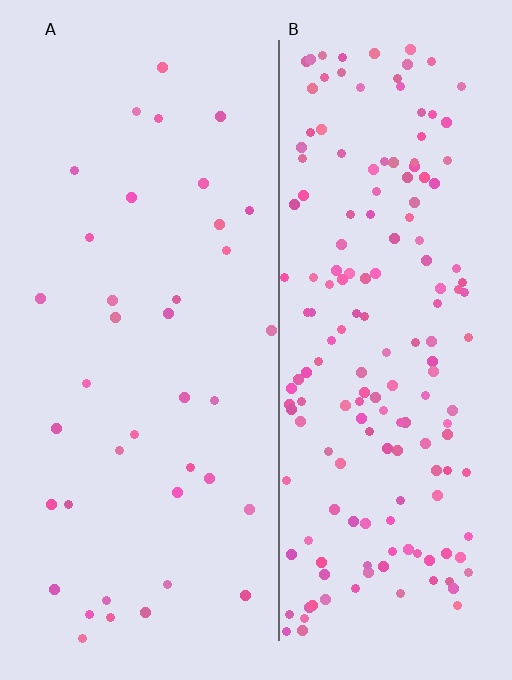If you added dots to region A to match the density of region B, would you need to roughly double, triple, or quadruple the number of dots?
Approximately quadruple.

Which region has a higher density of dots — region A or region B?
B (the right).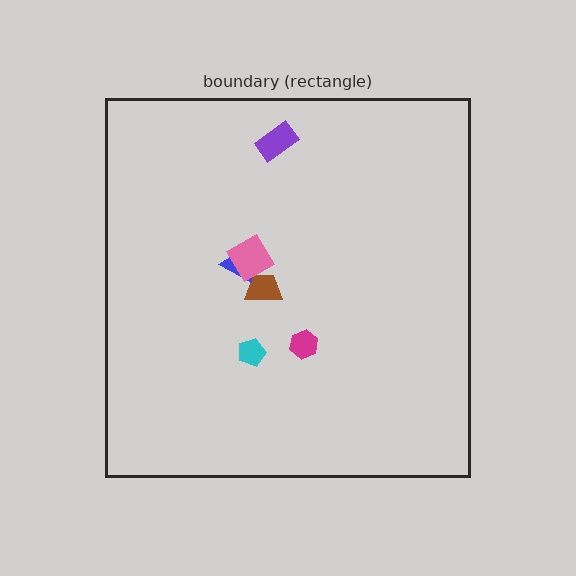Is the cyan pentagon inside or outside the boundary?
Inside.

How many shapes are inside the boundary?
6 inside, 0 outside.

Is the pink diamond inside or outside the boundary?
Inside.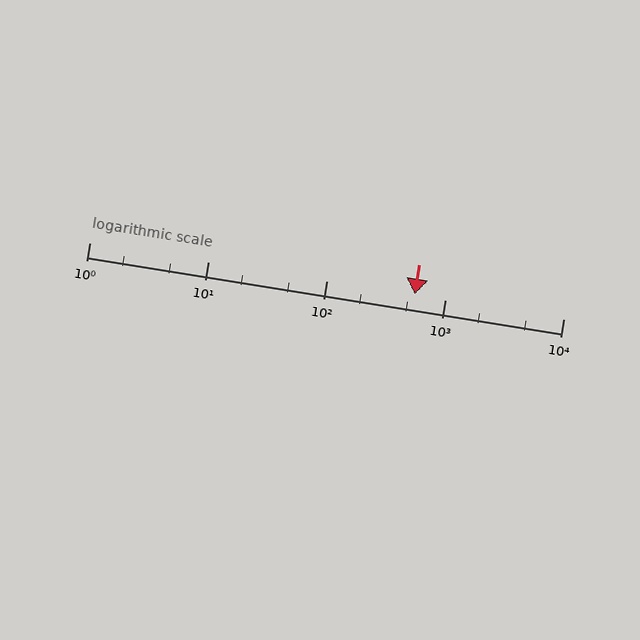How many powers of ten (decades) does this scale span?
The scale spans 4 decades, from 1 to 10000.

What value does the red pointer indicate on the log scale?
The pointer indicates approximately 560.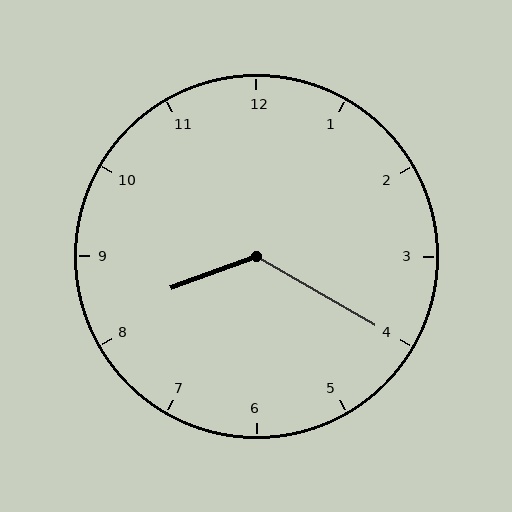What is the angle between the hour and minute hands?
Approximately 130 degrees.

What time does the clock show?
8:20.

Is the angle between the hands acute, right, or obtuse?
It is obtuse.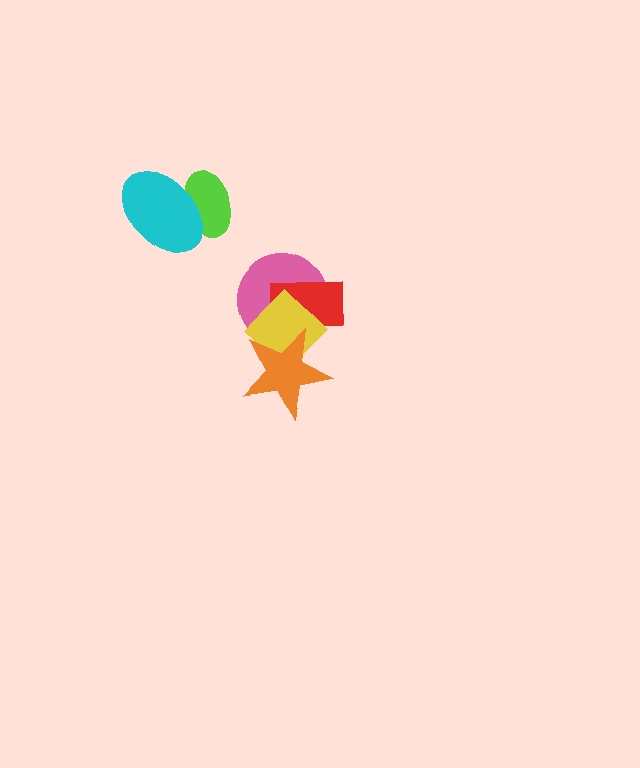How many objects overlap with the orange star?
3 objects overlap with the orange star.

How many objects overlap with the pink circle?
3 objects overlap with the pink circle.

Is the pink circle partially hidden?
Yes, it is partially covered by another shape.